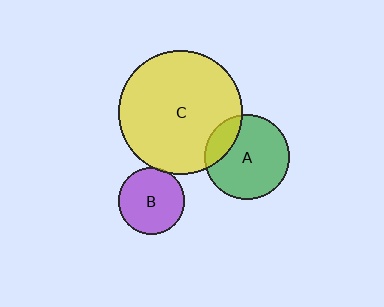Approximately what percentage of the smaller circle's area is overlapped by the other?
Approximately 20%.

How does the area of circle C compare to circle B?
Approximately 3.5 times.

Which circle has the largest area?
Circle C (yellow).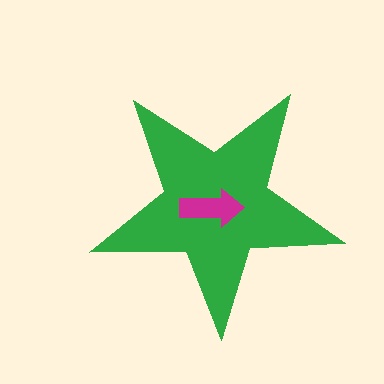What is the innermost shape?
The magenta arrow.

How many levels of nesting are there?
2.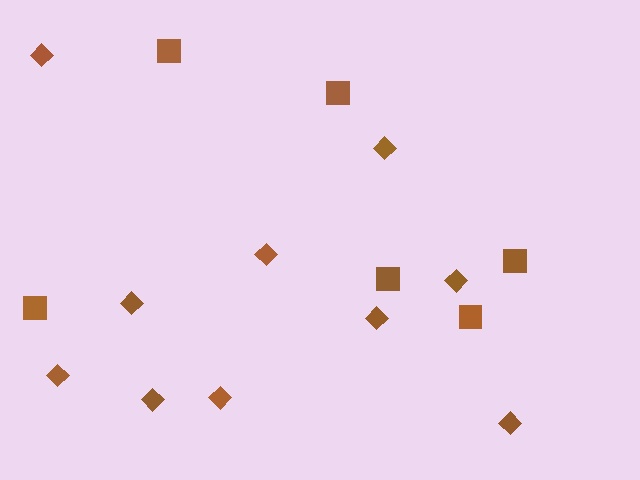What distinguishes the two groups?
There are 2 groups: one group of diamonds (10) and one group of squares (6).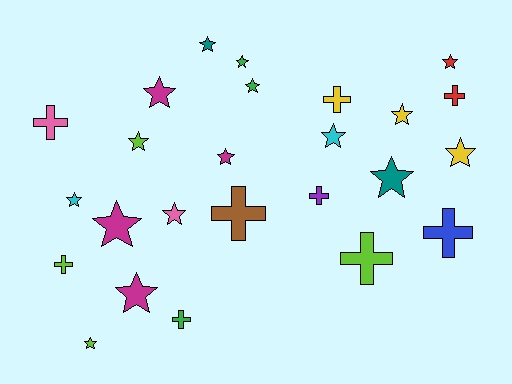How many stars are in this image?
There are 16 stars.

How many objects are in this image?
There are 25 objects.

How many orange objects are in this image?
There are no orange objects.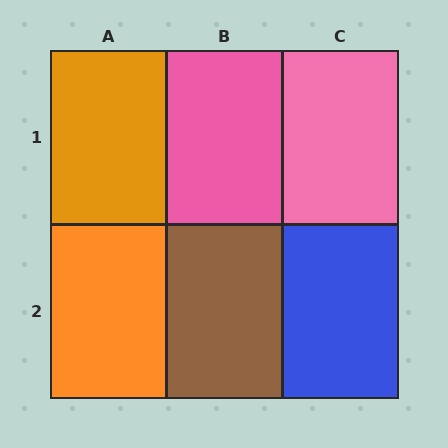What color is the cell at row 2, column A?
Orange.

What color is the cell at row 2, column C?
Blue.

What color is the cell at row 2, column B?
Brown.